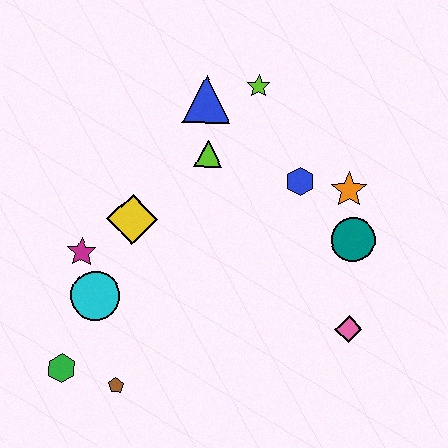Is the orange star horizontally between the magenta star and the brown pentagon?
No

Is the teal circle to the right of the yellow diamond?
Yes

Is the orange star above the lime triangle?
No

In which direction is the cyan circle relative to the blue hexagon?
The cyan circle is to the left of the blue hexagon.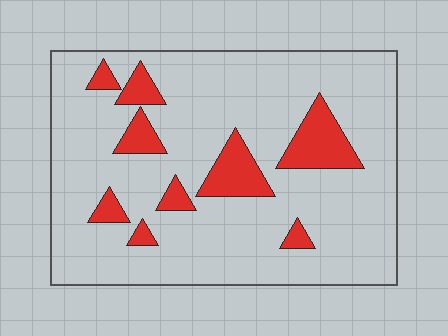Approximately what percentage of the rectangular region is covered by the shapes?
Approximately 15%.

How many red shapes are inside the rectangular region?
9.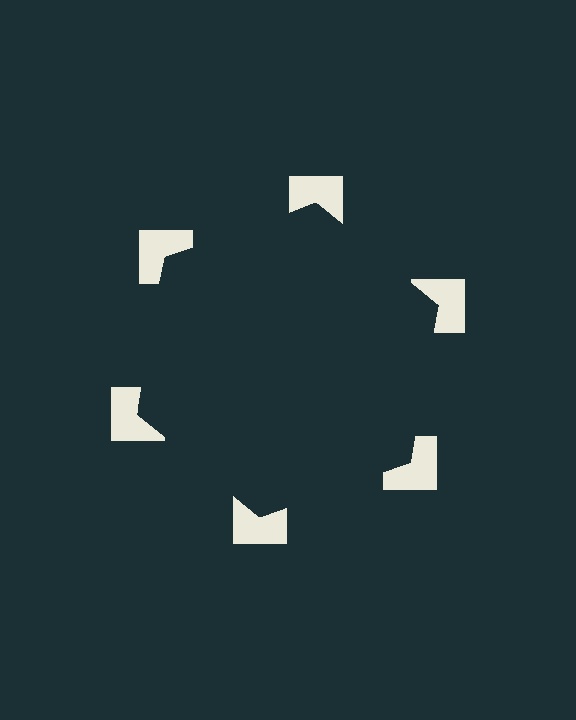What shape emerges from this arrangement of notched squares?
An illusory hexagon — its edges are inferred from the aligned wedge cuts in the notched squares, not physically drawn.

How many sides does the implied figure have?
6 sides.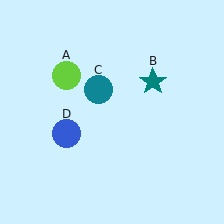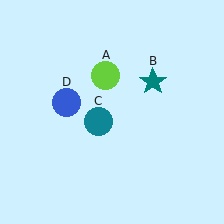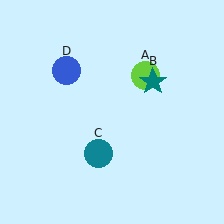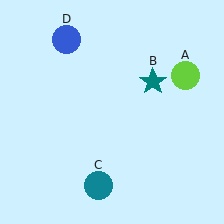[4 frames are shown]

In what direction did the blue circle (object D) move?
The blue circle (object D) moved up.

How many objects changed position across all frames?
3 objects changed position: lime circle (object A), teal circle (object C), blue circle (object D).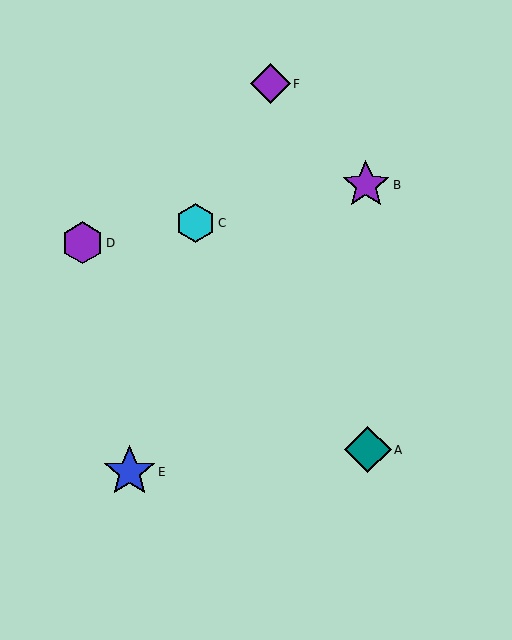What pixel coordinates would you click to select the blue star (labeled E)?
Click at (129, 472) to select the blue star E.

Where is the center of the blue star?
The center of the blue star is at (129, 472).